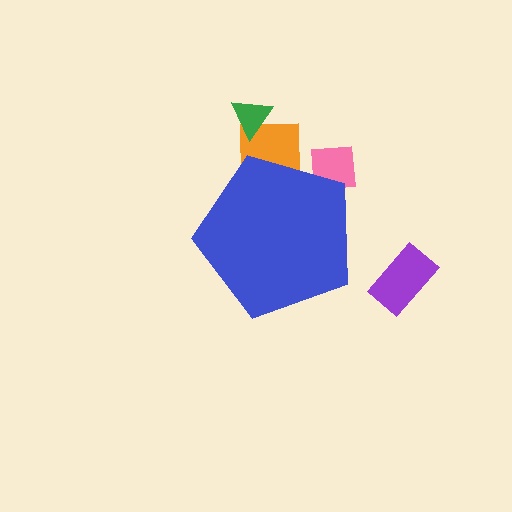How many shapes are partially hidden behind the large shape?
2 shapes are partially hidden.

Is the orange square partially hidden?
Yes, the orange square is partially hidden behind the blue pentagon.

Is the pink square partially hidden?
Yes, the pink square is partially hidden behind the blue pentagon.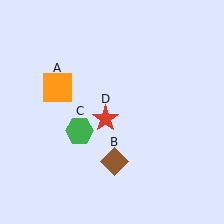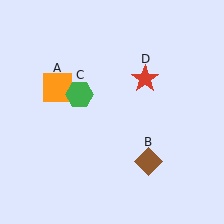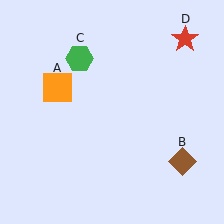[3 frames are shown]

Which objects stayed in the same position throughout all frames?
Orange square (object A) remained stationary.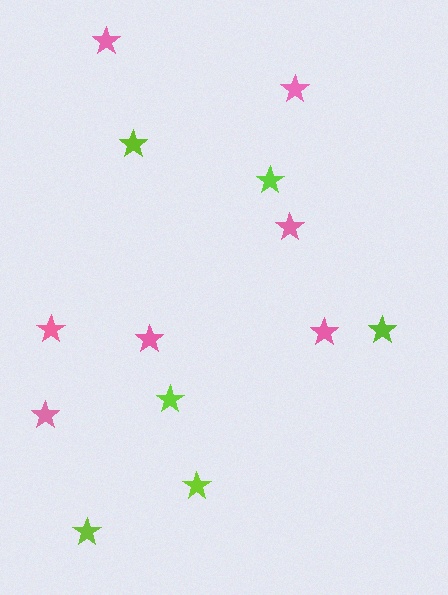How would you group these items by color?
There are 2 groups: one group of lime stars (6) and one group of pink stars (7).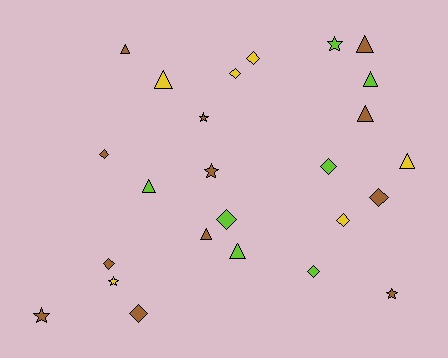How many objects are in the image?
There are 25 objects.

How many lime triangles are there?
There are 3 lime triangles.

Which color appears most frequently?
Brown, with 12 objects.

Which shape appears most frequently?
Diamond, with 10 objects.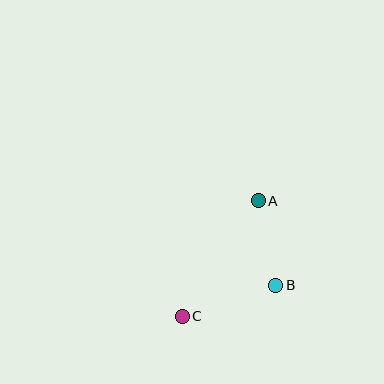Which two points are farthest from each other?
Points A and C are farthest from each other.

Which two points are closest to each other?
Points A and B are closest to each other.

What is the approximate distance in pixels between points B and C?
The distance between B and C is approximately 99 pixels.